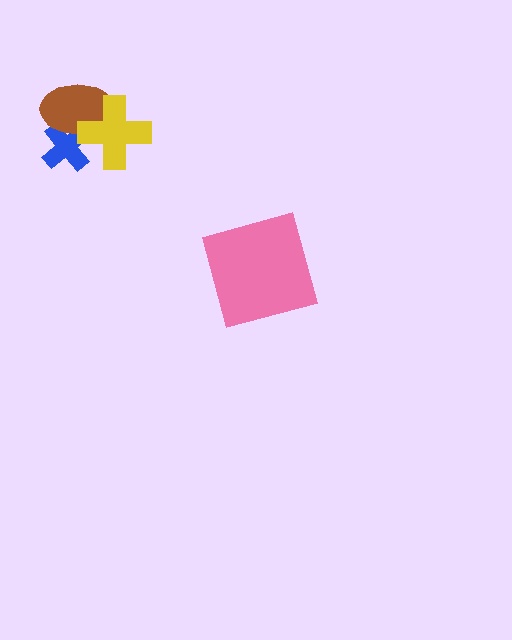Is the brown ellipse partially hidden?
Yes, it is partially covered by another shape.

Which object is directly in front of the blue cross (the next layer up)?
The brown ellipse is directly in front of the blue cross.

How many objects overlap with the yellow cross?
2 objects overlap with the yellow cross.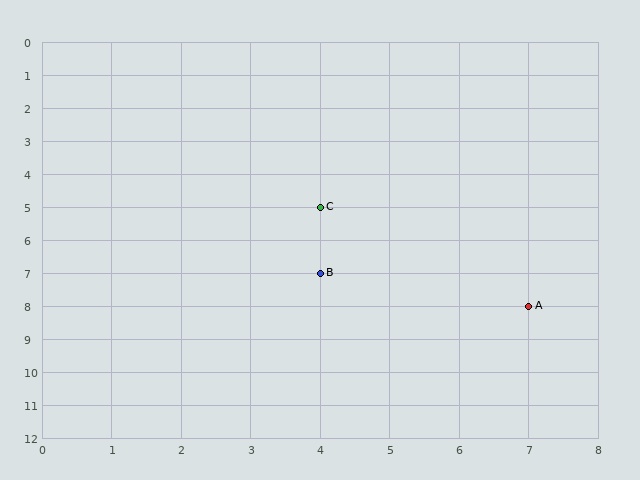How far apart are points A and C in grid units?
Points A and C are 3 columns and 3 rows apart (about 4.2 grid units diagonally).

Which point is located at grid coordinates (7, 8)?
Point A is at (7, 8).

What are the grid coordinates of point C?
Point C is at grid coordinates (4, 5).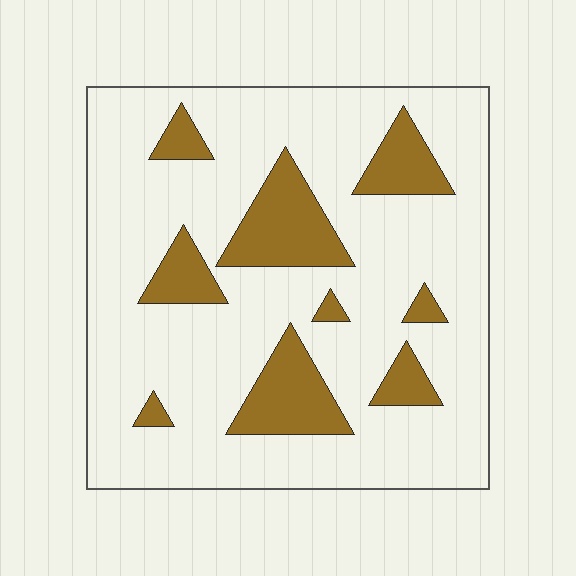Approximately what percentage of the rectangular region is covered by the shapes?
Approximately 20%.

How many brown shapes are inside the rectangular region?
9.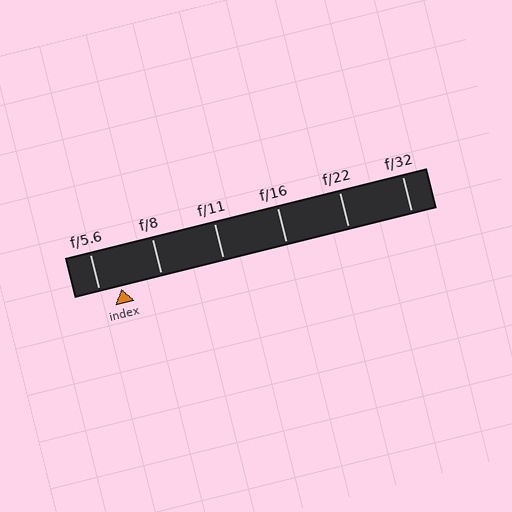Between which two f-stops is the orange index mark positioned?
The index mark is between f/5.6 and f/8.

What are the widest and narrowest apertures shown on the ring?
The widest aperture shown is f/5.6 and the narrowest is f/32.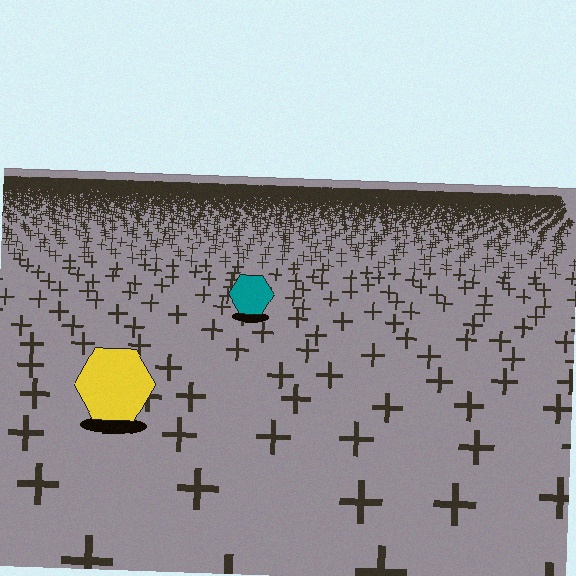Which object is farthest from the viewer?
The teal hexagon is farthest from the viewer. It appears smaller and the ground texture around it is denser.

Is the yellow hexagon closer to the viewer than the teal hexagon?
Yes. The yellow hexagon is closer — you can tell from the texture gradient: the ground texture is coarser near it.